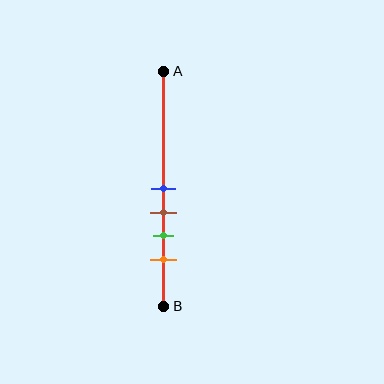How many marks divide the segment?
There are 4 marks dividing the segment.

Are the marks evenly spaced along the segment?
Yes, the marks are approximately evenly spaced.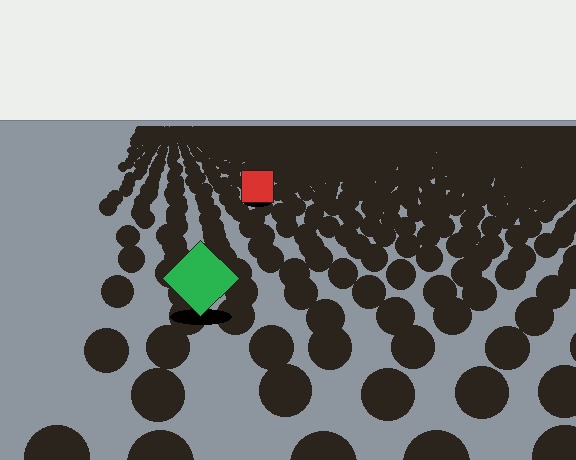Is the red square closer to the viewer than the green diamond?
No. The green diamond is closer — you can tell from the texture gradient: the ground texture is coarser near it.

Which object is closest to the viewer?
The green diamond is closest. The texture marks near it are larger and more spread out.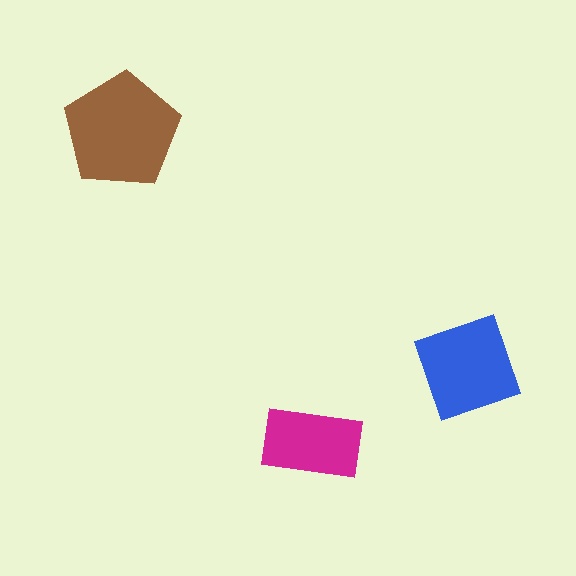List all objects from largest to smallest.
The brown pentagon, the blue diamond, the magenta rectangle.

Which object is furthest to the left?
The brown pentagon is leftmost.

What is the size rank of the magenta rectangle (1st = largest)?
3rd.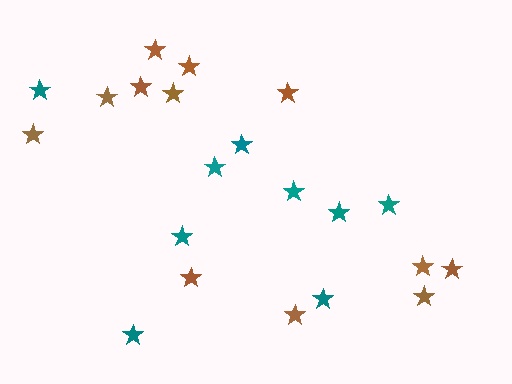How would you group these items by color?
There are 2 groups: one group of brown stars (12) and one group of teal stars (9).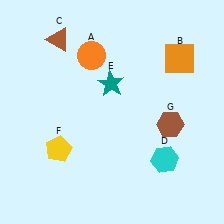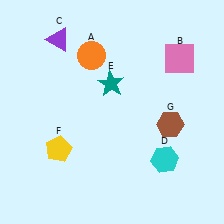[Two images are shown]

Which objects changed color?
B changed from orange to pink. C changed from brown to purple.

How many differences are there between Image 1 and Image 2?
There are 2 differences between the two images.